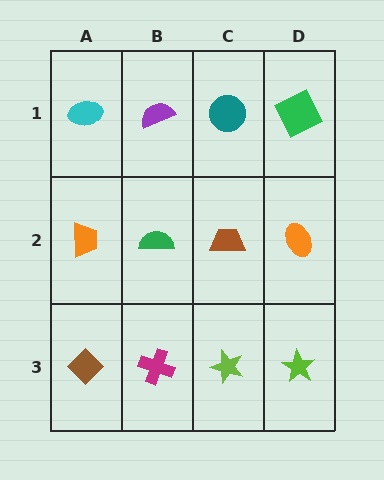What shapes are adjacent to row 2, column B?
A purple semicircle (row 1, column B), a magenta cross (row 3, column B), an orange trapezoid (row 2, column A), a brown trapezoid (row 2, column C).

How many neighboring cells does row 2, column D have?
3.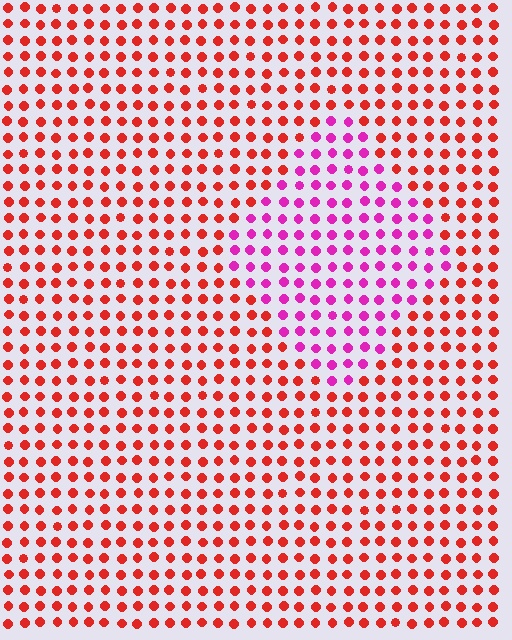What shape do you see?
I see a diamond.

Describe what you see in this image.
The image is filled with small red elements in a uniform arrangement. A diamond-shaped region is visible where the elements are tinted to a slightly different hue, forming a subtle color boundary.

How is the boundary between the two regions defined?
The boundary is defined purely by a slight shift in hue (about 49 degrees). Spacing, size, and orientation are identical on both sides.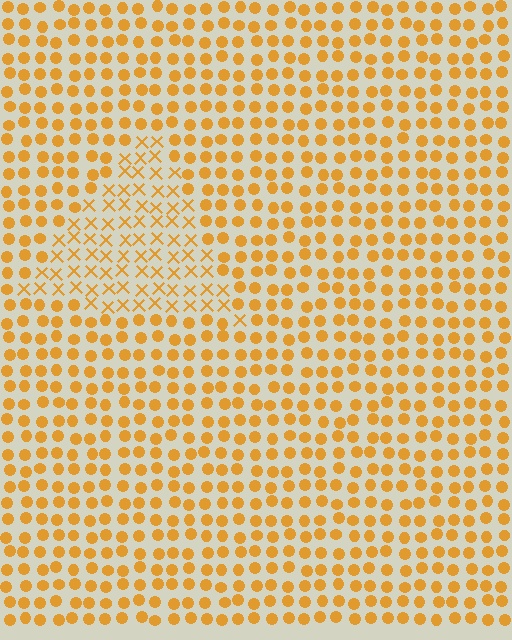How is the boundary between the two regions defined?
The boundary is defined by a change in element shape: X marks inside vs. circles outside. All elements share the same color and spacing.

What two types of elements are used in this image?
The image uses X marks inside the triangle region and circles outside it.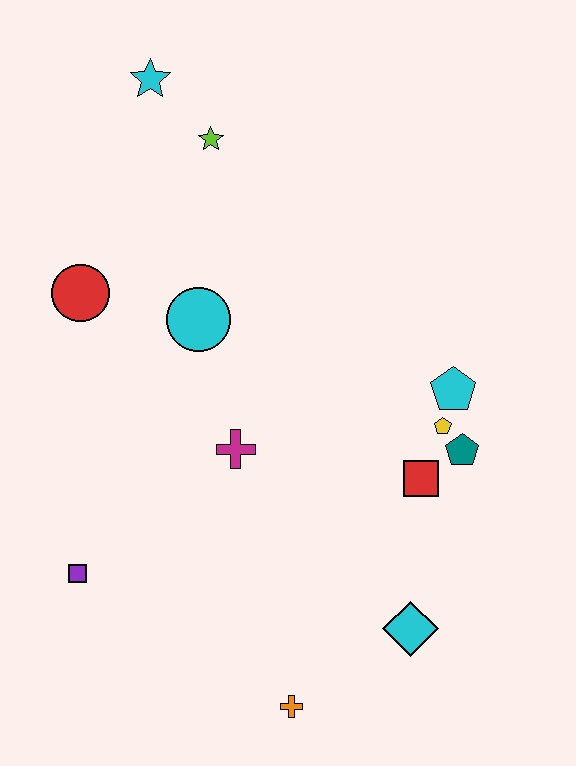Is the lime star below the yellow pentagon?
No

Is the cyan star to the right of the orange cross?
No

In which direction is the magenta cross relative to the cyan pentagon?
The magenta cross is to the left of the cyan pentagon.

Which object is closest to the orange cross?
The cyan diamond is closest to the orange cross.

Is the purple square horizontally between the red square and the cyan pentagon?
No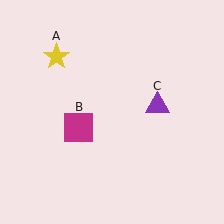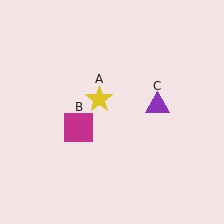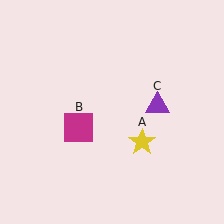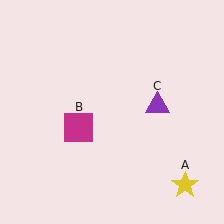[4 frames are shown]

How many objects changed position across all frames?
1 object changed position: yellow star (object A).